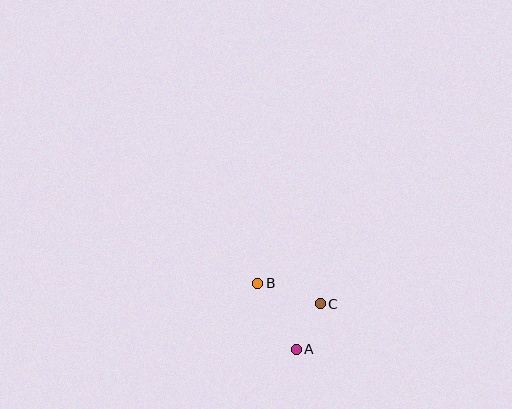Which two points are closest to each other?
Points A and C are closest to each other.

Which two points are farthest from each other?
Points A and B are farthest from each other.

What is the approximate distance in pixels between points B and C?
The distance between B and C is approximately 66 pixels.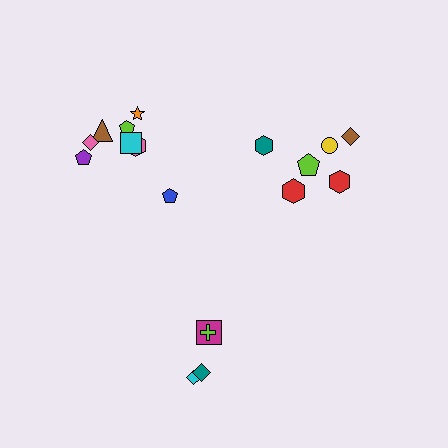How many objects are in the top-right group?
There are 6 objects.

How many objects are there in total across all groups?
There are 18 objects.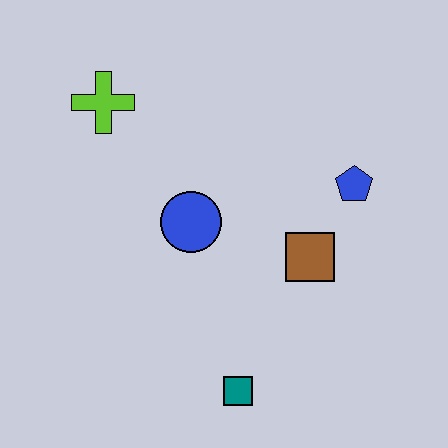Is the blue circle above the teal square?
Yes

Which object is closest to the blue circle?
The brown square is closest to the blue circle.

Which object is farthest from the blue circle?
The teal square is farthest from the blue circle.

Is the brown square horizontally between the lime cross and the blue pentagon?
Yes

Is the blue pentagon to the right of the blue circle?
Yes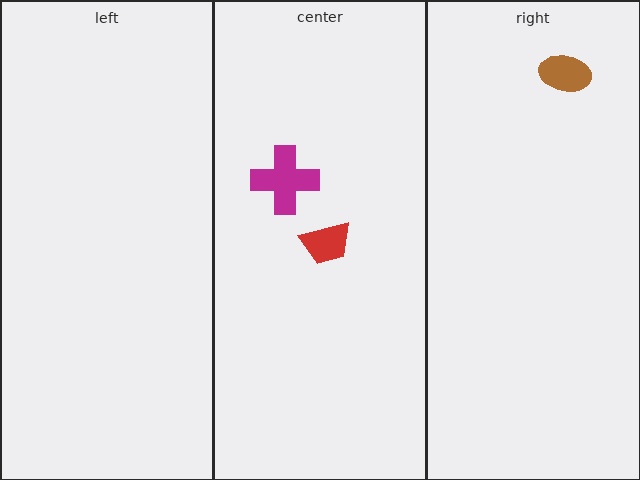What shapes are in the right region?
The brown ellipse.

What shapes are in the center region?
The magenta cross, the red trapezoid.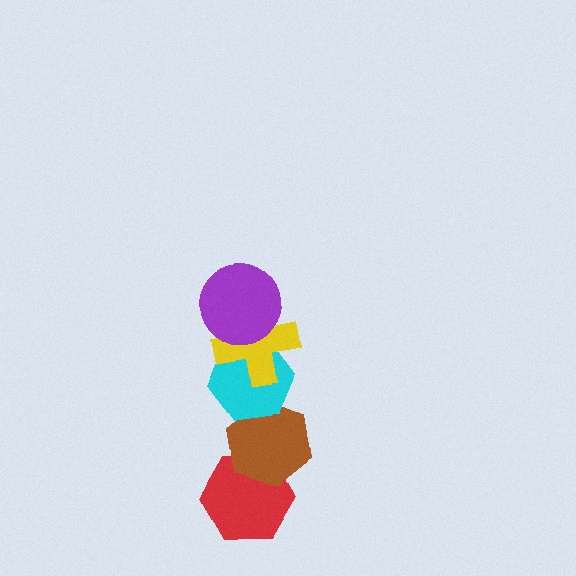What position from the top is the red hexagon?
The red hexagon is 5th from the top.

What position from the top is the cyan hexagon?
The cyan hexagon is 3rd from the top.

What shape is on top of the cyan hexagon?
The yellow cross is on top of the cyan hexagon.